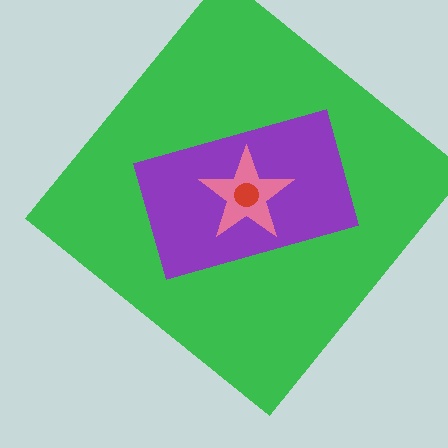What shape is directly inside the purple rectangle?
The pink star.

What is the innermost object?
The red circle.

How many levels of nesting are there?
4.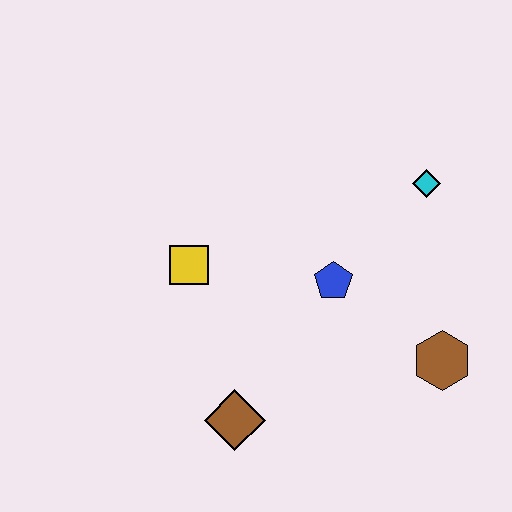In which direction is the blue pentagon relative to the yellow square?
The blue pentagon is to the right of the yellow square.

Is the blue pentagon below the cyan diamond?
Yes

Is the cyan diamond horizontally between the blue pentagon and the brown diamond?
No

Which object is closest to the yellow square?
The blue pentagon is closest to the yellow square.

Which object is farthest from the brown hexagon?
The yellow square is farthest from the brown hexagon.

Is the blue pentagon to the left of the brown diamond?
No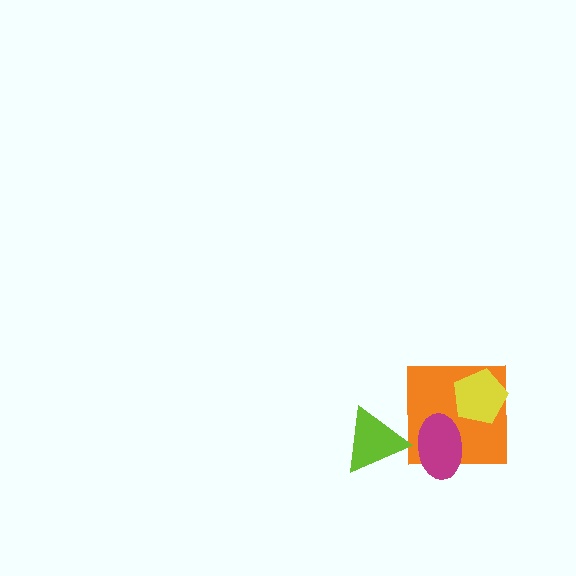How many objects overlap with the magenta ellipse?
1 object overlaps with the magenta ellipse.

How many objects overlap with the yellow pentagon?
1 object overlaps with the yellow pentagon.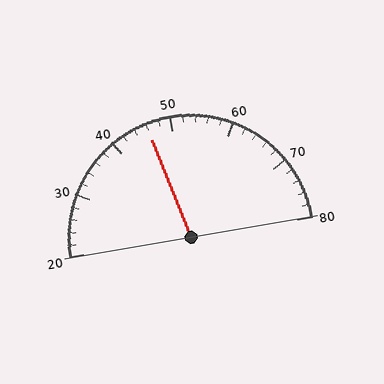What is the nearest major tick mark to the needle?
The nearest major tick mark is 50.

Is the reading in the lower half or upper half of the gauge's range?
The reading is in the lower half of the range (20 to 80).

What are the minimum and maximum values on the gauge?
The gauge ranges from 20 to 80.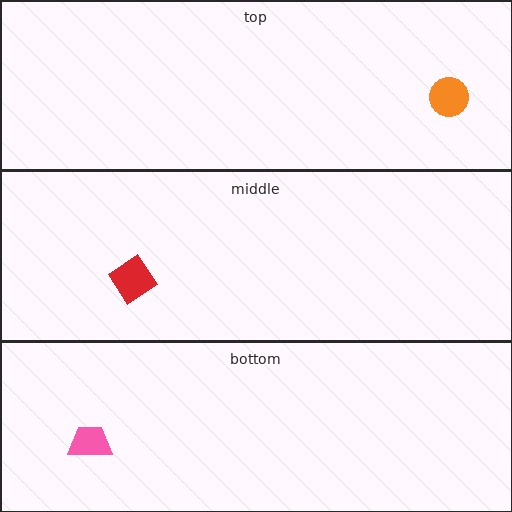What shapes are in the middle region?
The red diamond.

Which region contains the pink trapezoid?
The bottom region.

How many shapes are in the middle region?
1.